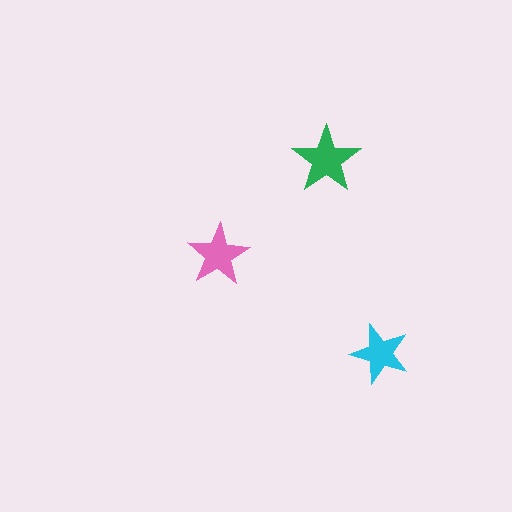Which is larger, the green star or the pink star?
The green one.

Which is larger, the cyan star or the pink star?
The pink one.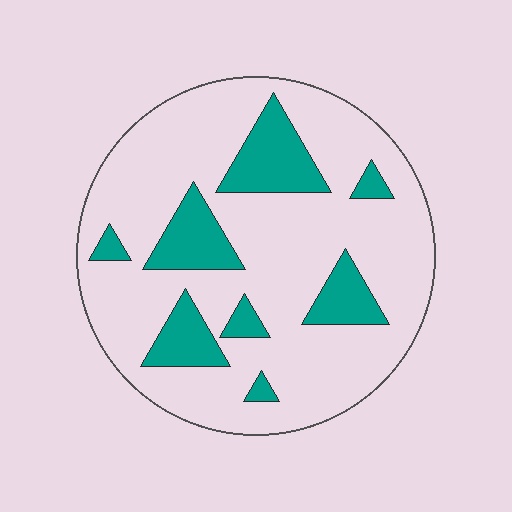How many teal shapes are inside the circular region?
8.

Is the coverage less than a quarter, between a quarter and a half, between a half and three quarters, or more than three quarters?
Less than a quarter.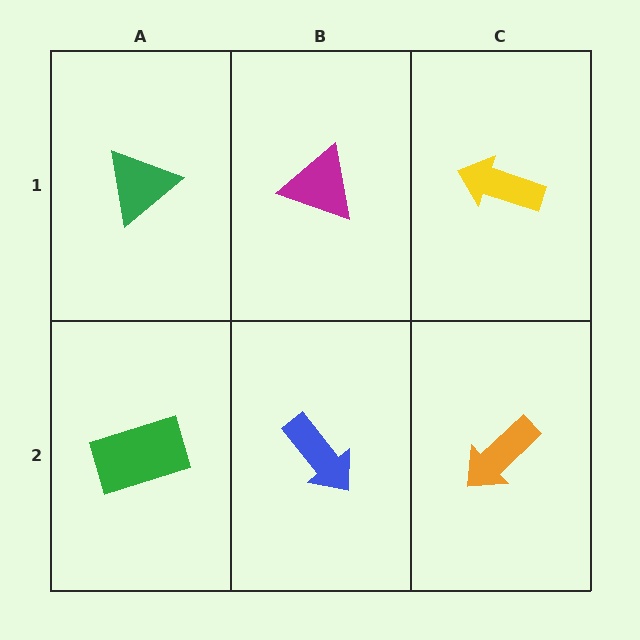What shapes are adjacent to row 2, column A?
A green triangle (row 1, column A), a blue arrow (row 2, column B).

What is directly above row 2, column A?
A green triangle.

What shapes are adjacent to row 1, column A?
A green rectangle (row 2, column A), a magenta triangle (row 1, column B).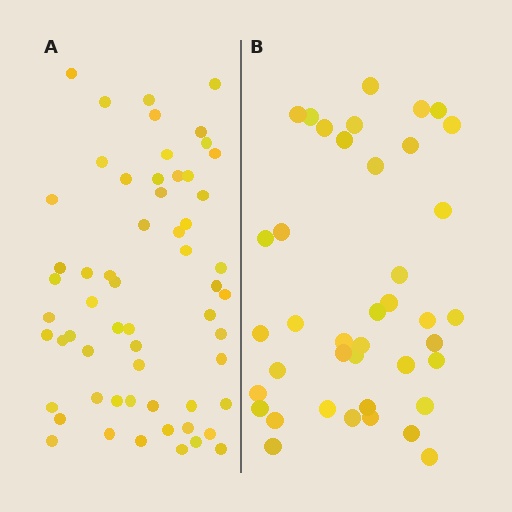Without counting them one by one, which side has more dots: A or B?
Region A (the left region) has more dots.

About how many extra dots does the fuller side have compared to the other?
Region A has approximately 20 more dots than region B.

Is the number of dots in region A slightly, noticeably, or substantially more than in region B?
Region A has substantially more. The ratio is roughly 1.5 to 1.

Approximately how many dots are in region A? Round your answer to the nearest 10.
About 60 dots. (The exact count is 59, which rounds to 60.)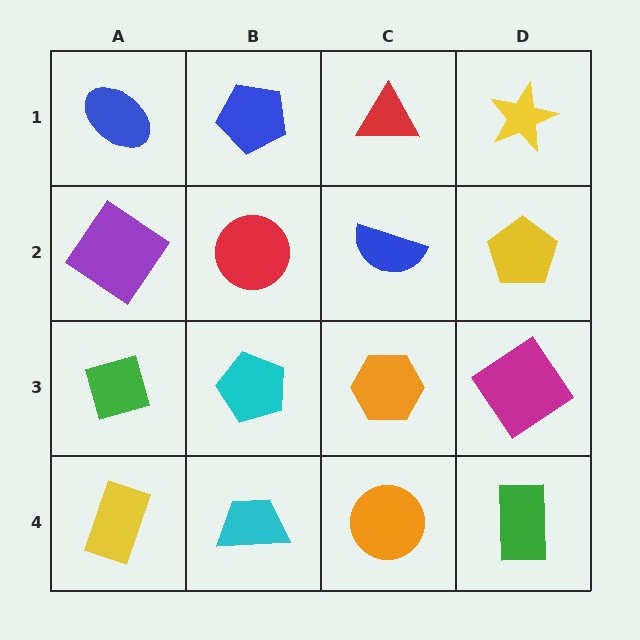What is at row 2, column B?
A red circle.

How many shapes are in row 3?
4 shapes.